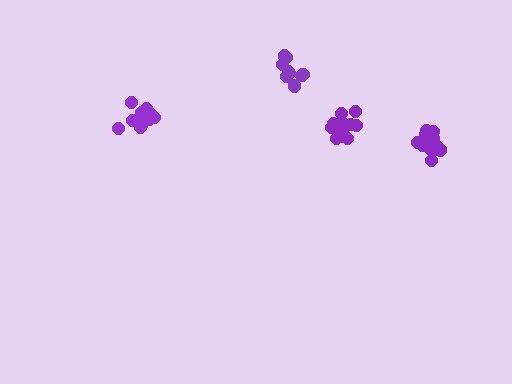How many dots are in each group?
Group 1: 13 dots, Group 2: 10 dots, Group 3: 15 dots, Group 4: 14 dots (52 total).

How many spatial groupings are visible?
There are 4 spatial groupings.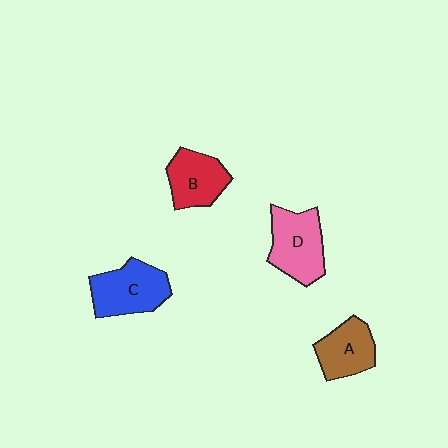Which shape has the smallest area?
Shape A (brown).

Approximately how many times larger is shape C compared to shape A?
Approximately 1.3 times.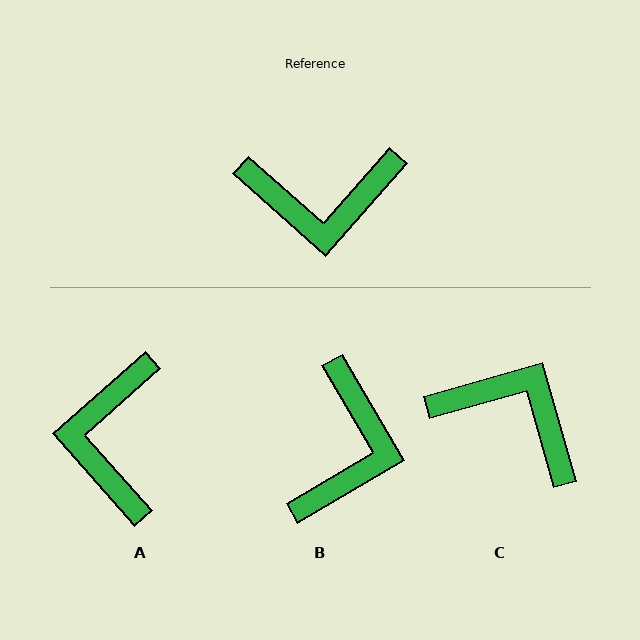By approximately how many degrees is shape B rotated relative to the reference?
Approximately 72 degrees counter-clockwise.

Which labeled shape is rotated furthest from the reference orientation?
C, about 148 degrees away.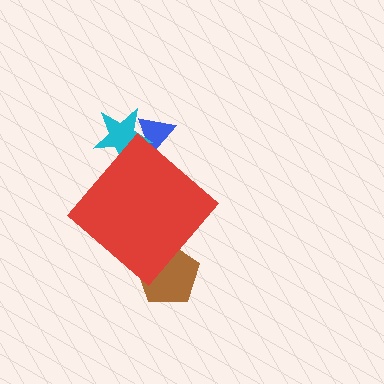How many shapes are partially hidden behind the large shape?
3 shapes are partially hidden.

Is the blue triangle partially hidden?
Yes, the blue triangle is partially hidden behind the red diamond.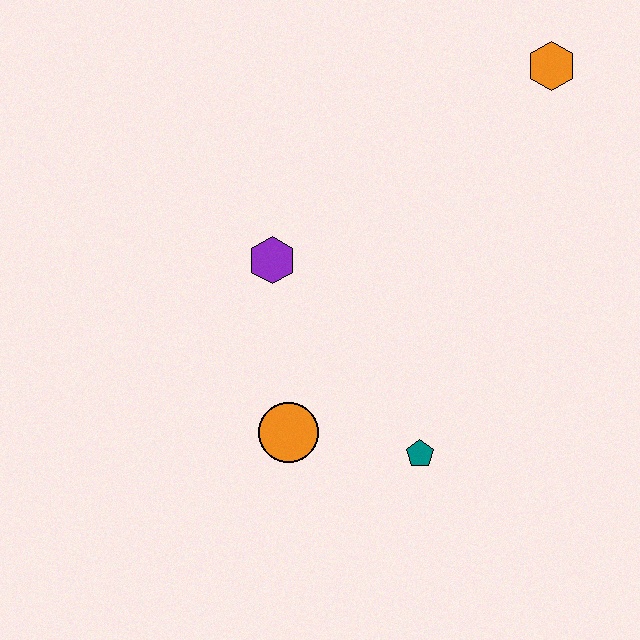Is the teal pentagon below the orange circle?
Yes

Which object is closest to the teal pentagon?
The orange circle is closest to the teal pentagon.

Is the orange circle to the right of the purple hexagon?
Yes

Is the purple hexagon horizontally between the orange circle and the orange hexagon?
No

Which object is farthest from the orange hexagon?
The orange circle is farthest from the orange hexagon.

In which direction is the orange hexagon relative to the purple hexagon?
The orange hexagon is to the right of the purple hexagon.